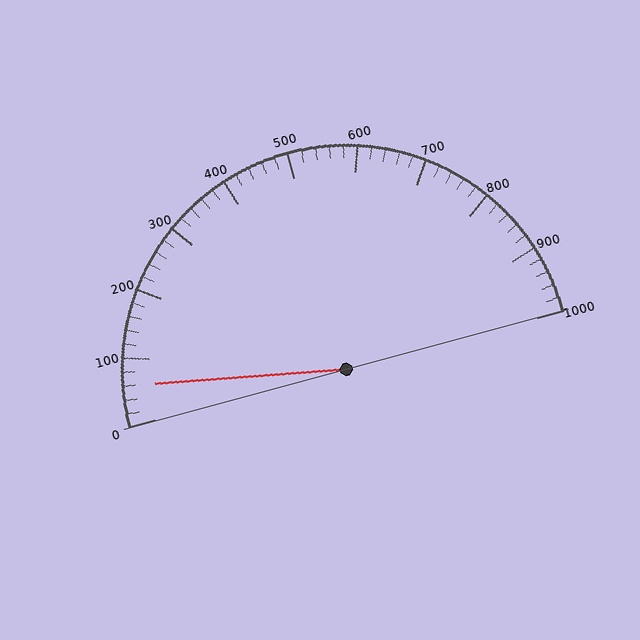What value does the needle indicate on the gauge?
The needle indicates approximately 60.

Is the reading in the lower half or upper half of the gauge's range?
The reading is in the lower half of the range (0 to 1000).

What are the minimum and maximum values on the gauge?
The gauge ranges from 0 to 1000.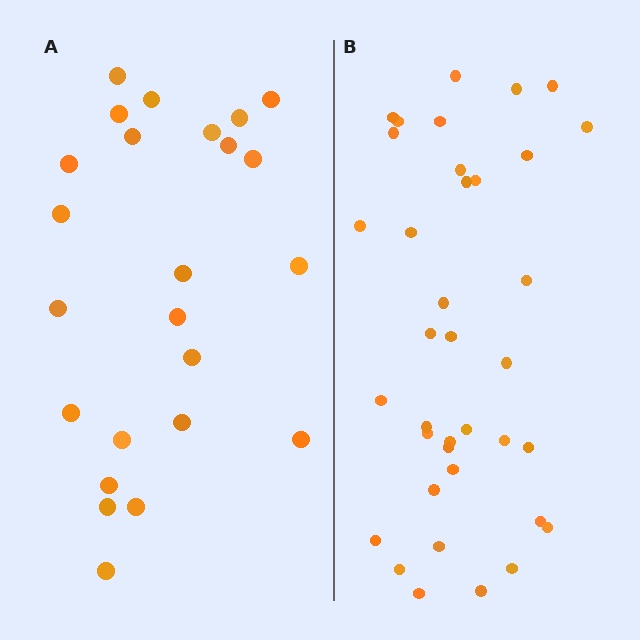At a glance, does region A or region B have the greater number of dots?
Region B (the right region) has more dots.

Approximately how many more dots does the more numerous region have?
Region B has approximately 15 more dots than region A.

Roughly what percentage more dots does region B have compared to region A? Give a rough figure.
About 55% more.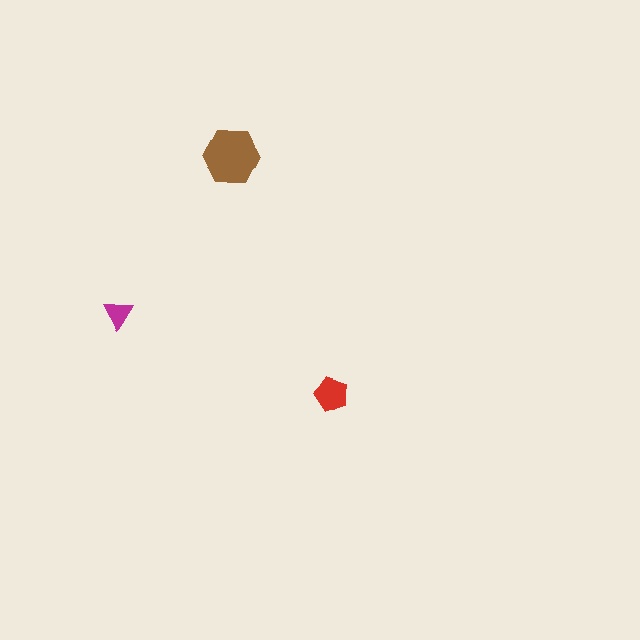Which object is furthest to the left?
The magenta triangle is leftmost.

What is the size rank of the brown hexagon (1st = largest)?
1st.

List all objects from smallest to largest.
The magenta triangle, the red pentagon, the brown hexagon.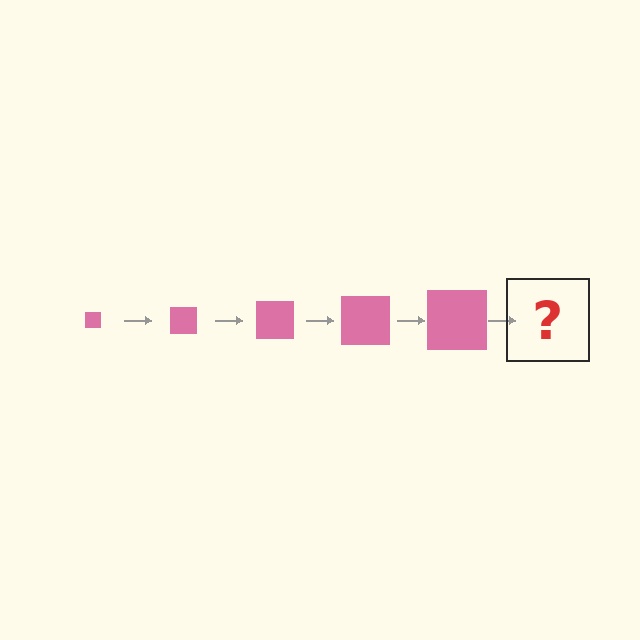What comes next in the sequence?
The next element should be a pink square, larger than the previous one.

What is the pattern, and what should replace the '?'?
The pattern is that the square gets progressively larger each step. The '?' should be a pink square, larger than the previous one.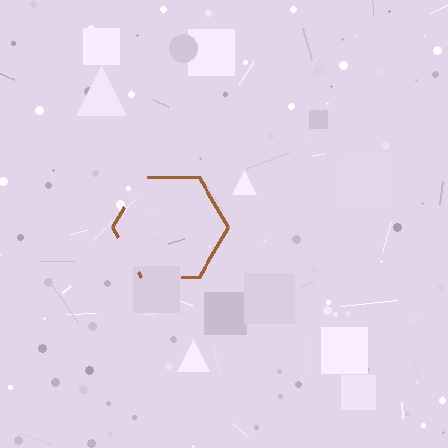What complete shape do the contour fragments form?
The contour fragments form a hexagon.